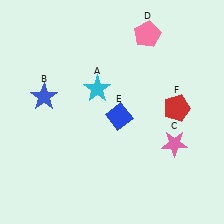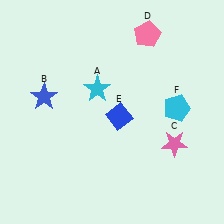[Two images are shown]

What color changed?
The pentagon (F) changed from red in Image 1 to cyan in Image 2.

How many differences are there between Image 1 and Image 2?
There is 1 difference between the two images.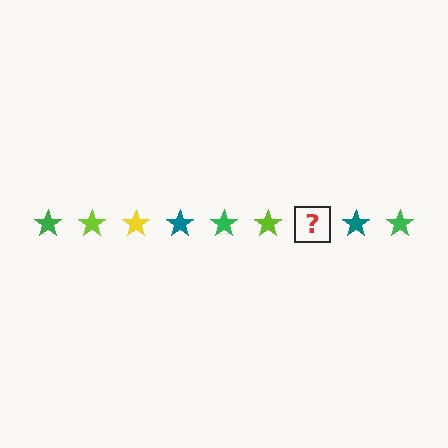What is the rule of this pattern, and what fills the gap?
The rule is that the pattern cycles through green, lime, yellow, teal stars. The gap should be filled with a yellow star.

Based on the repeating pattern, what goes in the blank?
The blank should be a yellow star.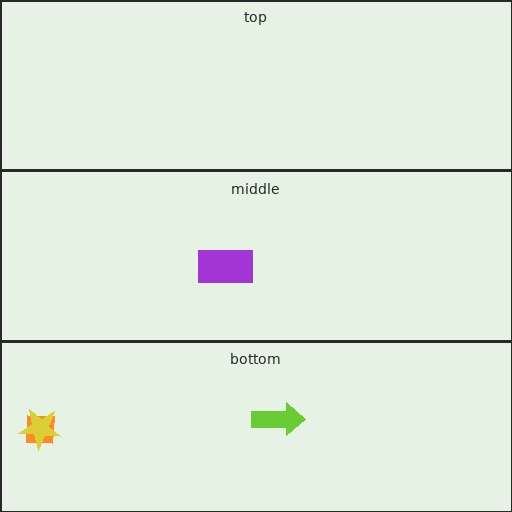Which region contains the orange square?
The bottom region.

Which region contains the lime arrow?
The bottom region.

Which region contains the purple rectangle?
The middle region.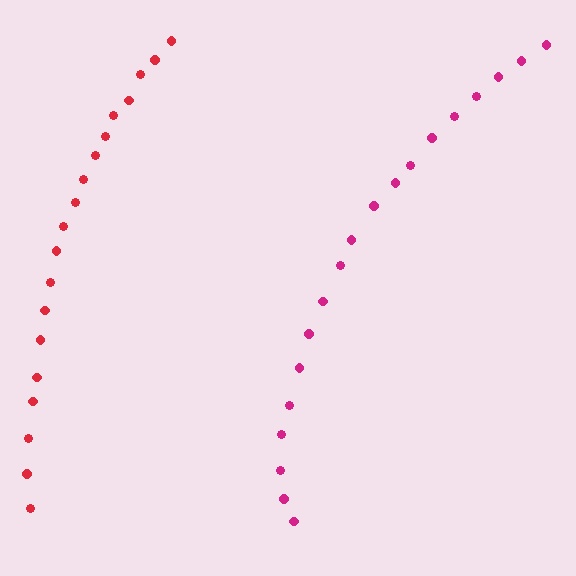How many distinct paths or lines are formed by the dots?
There are 2 distinct paths.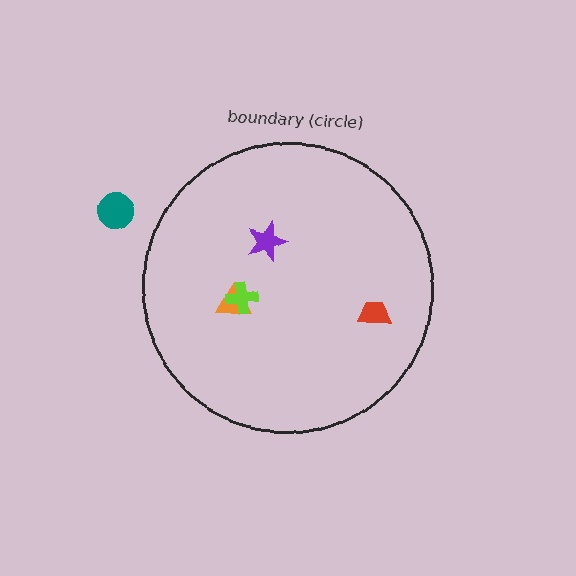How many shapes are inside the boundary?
4 inside, 1 outside.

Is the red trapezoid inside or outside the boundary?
Inside.